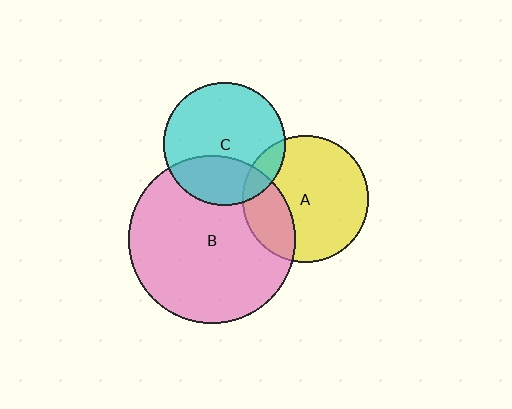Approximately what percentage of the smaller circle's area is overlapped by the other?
Approximately 25%.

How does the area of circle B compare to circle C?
Approximately 1.9 times.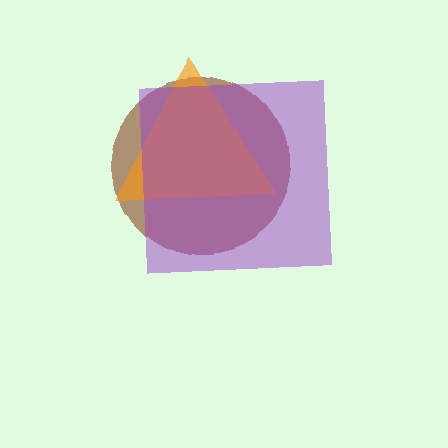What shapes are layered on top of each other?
The layered shapes are: a brown circle, an orange triangle, a purple square.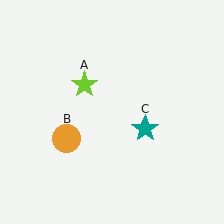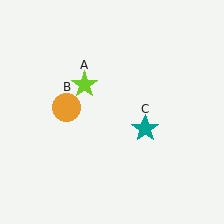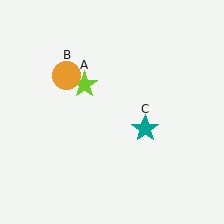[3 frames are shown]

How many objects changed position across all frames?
1 object changed position: orange circle (object B).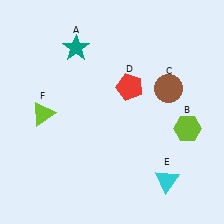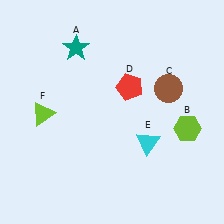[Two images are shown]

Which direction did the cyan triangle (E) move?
The cyan triangle (E) moved up.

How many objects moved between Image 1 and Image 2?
1 object moved between the two images.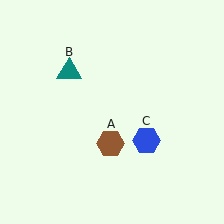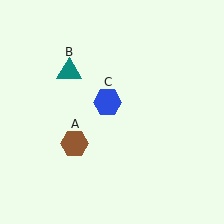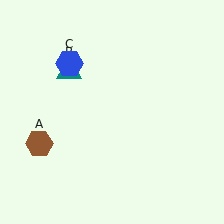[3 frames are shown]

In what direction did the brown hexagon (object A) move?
The brown hexagon (object A) moved left.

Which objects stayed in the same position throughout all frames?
Teal triangle (object B) remained stationary.